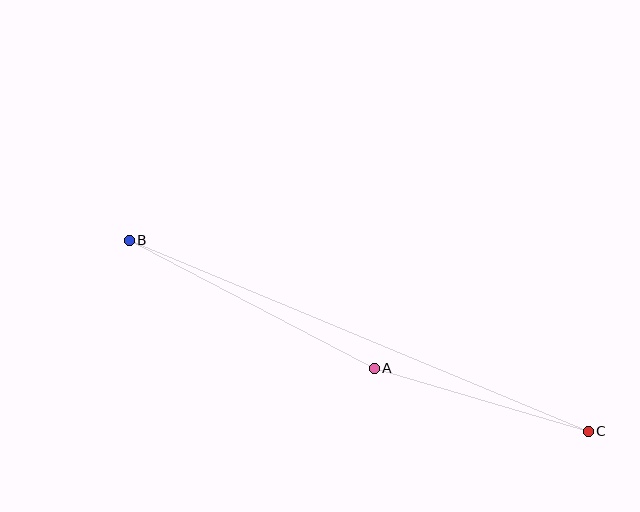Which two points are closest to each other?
Points A and C are closest to each other.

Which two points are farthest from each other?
Points B and C are farthest from each other.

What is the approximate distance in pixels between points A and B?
The distance between A and B is approximately 277 pixels.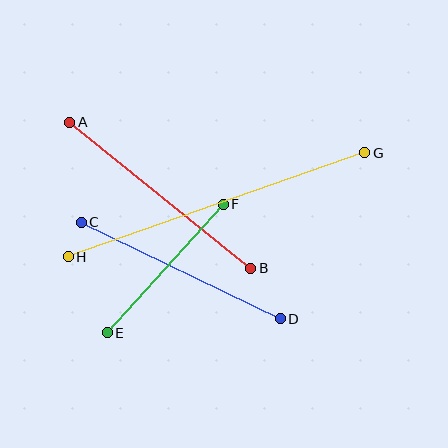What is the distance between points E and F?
The distance is approximately 173 pixels.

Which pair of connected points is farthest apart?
Points G and H are farthest apart.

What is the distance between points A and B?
The distance is approximately 232 pixels.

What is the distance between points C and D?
The distance is approximately 221 pixels.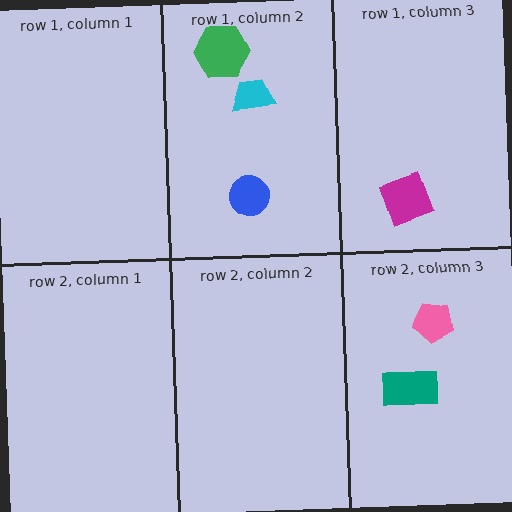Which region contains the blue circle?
The row 1, column 2 region.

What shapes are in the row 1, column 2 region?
The green hexagon, the blue circle, the cyan trapezoid.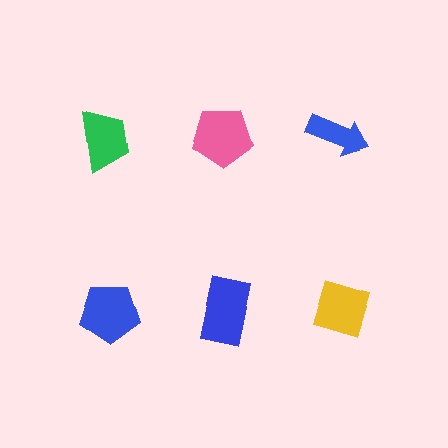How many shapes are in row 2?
3 shapes.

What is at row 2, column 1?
A blue pentagon.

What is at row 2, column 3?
A yellow diamond.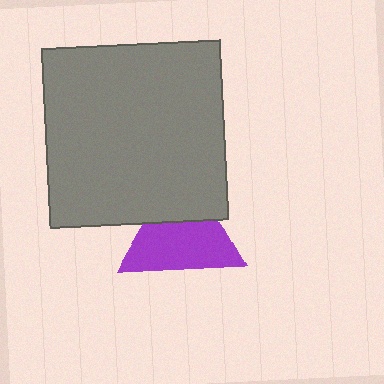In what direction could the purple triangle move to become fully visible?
The purple triangle could move down. That would shift it out from behind the gray square entirely.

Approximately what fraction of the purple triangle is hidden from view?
Roughly 33% of the purple triangle is hidden behind the gray square.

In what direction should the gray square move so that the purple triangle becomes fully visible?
The gray square should move up. That is the shortest direction to clear the overlap and leave the purple triangle fully visible.